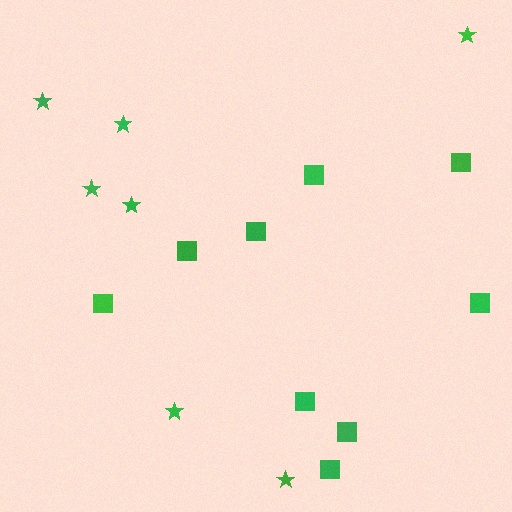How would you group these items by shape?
There are 2 groups: one group of squares (9) and one group of stars (7).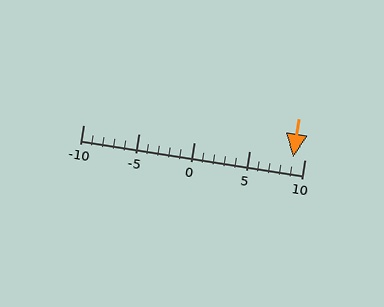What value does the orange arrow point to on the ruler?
The orange arrow points to approximately 9.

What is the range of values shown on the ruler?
The ruler shows values from -10 to 10.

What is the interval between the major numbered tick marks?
The major tick marks are spaced 5 units apart.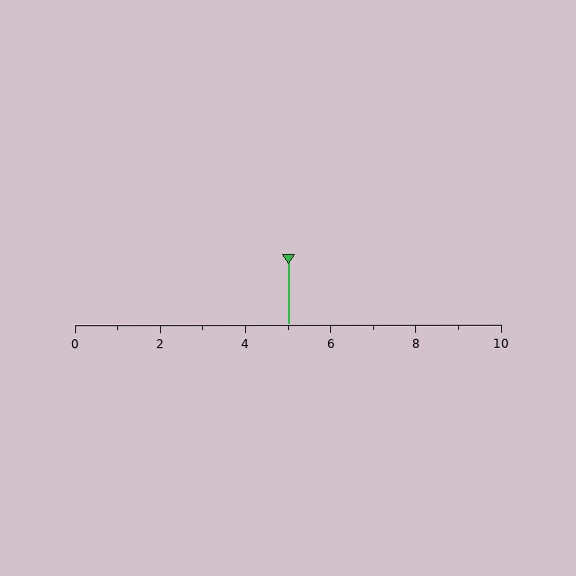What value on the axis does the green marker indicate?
The marker indicates approximately 5.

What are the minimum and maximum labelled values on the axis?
The axis runs from 0 to 10.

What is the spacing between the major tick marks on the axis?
The major ticks are spaced 2 apart.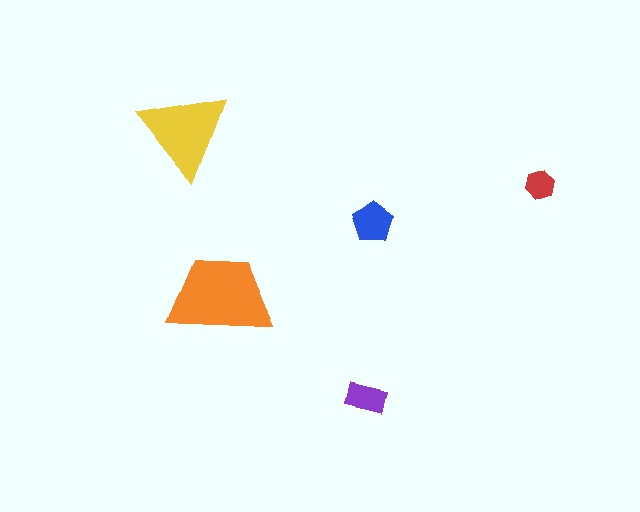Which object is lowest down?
The purple rectangle is bottommost.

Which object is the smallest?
The red hexagon.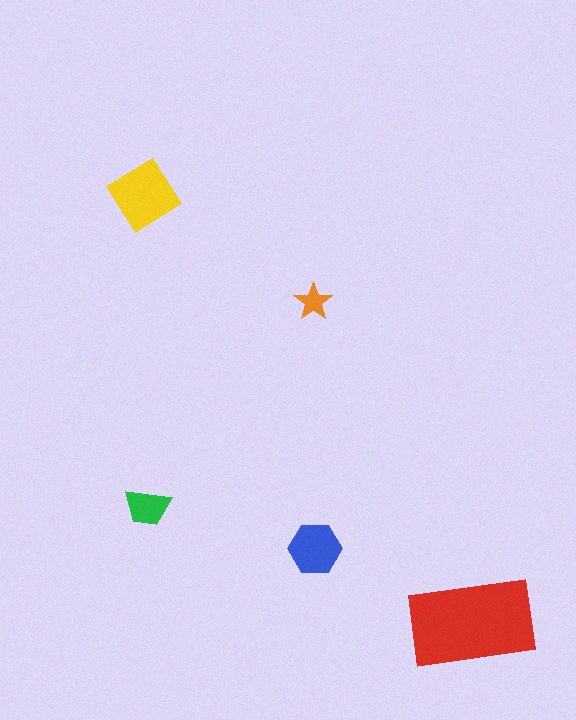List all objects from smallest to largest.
The orange star, the green trapezoid, the blue hexagon, the yellow diamond, the red rectangle.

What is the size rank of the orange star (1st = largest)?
5th.